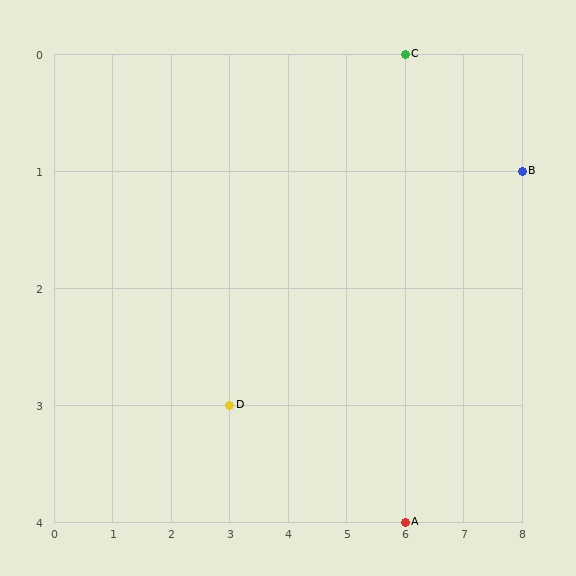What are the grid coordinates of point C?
Point C is at grid coordinates (6, 0).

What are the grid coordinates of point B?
Point B is at grid coordinates (8, 1).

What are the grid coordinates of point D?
Point D is at grid coordinates (3, 3).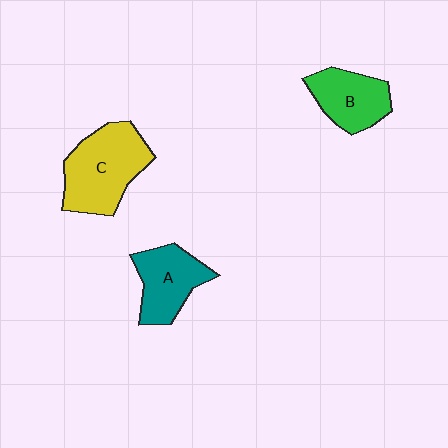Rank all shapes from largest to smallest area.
From largest to smallest: C (yellow), A (teal), B (green).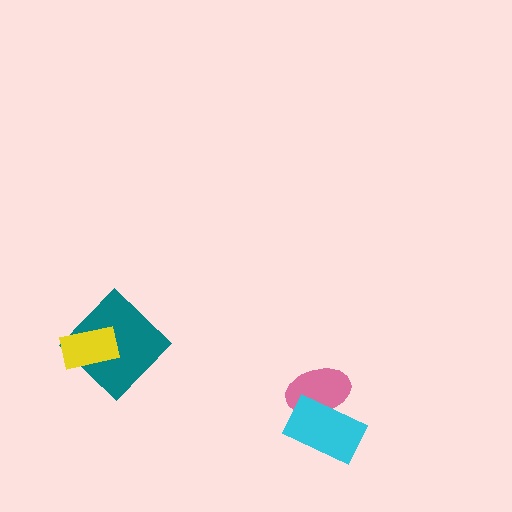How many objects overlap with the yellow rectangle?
1 object overlaps with the yellow rectangle.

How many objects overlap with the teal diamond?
1 object overlaps with the teal diamond.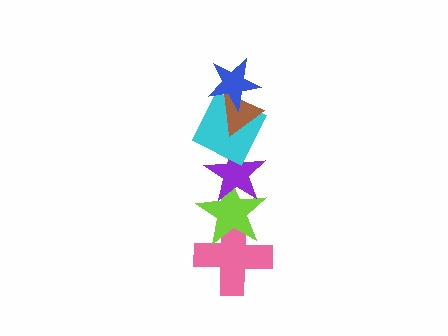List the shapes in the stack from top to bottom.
From top to bottom: the blue star, the brown triangle, the cyan square, the purple star, the lime star, the pink cross.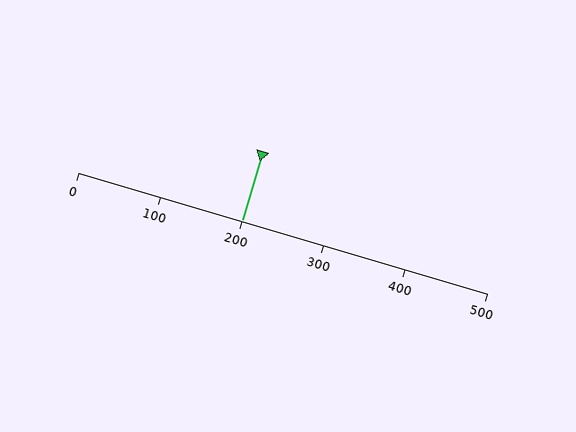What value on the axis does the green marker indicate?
The marker indicates approximately 200.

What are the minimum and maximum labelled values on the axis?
The axis runs from 0 to 500.